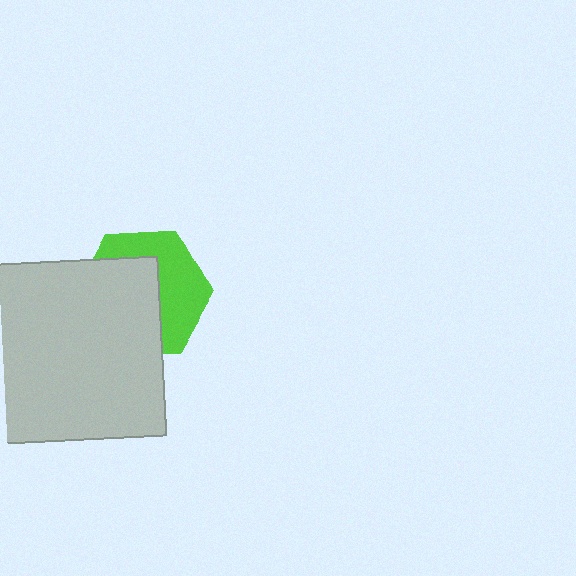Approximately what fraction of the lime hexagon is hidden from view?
Roughly 54% of the lime hexagon is hidden behind the light gray square.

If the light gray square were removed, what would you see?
You would see the complete lime hexagon.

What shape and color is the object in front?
The object in front is a light gray square.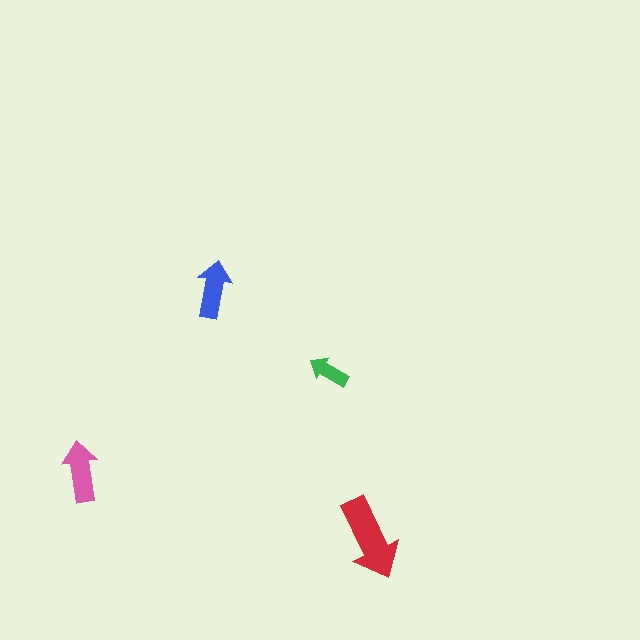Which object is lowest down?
The red arrow is bottommost.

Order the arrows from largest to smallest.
the red one, the pink one, the blue one, the green one.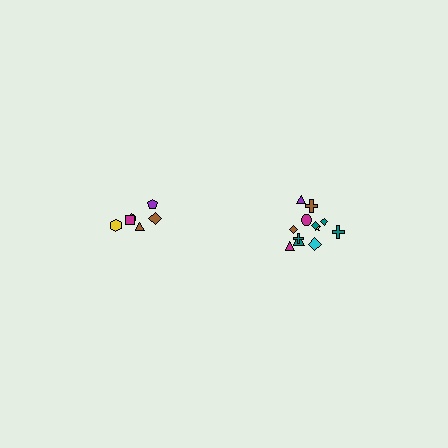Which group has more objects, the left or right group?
The right group.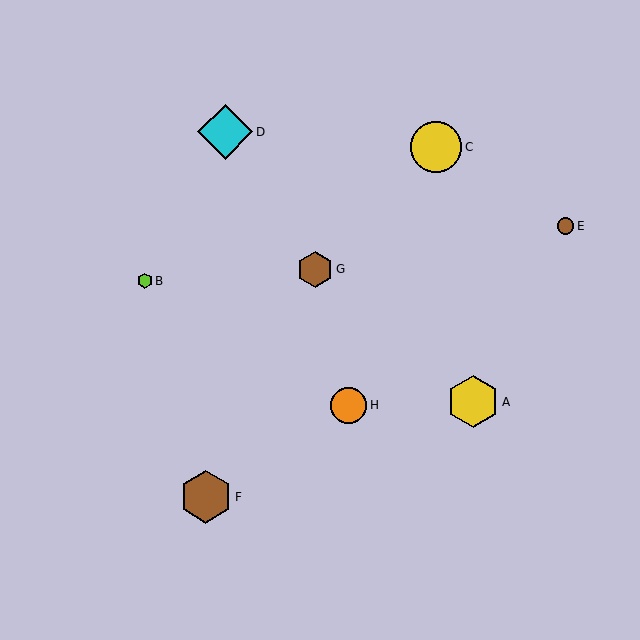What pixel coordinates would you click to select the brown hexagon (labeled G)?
Click at (315, 270) to select the brown hexagon G.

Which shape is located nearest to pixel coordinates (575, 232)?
The brown circle (labeled E) at (566, 226) is nearest to that location.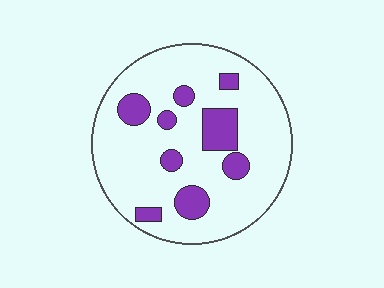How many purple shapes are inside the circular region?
9.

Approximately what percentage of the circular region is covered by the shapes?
Approximately 20%.